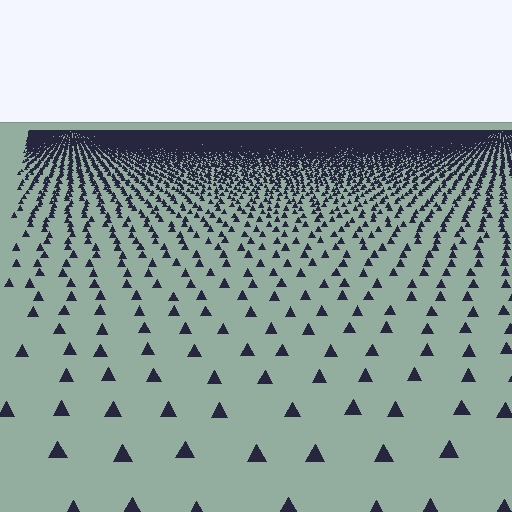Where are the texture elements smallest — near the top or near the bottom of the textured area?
Near the top.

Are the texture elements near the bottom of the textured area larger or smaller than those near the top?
Larger. Near the bottom, elements are closer to the viewer and appear at a bigger on-screen size.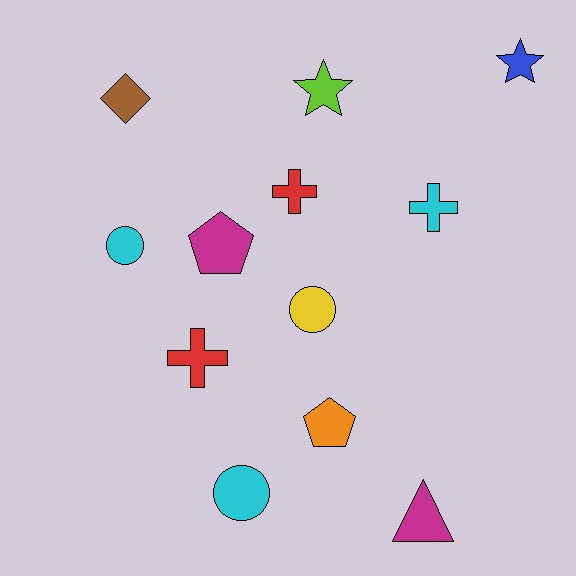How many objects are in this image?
There are 12 objects.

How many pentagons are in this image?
There are 2 pentagons.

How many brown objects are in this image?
There is 1 brown object.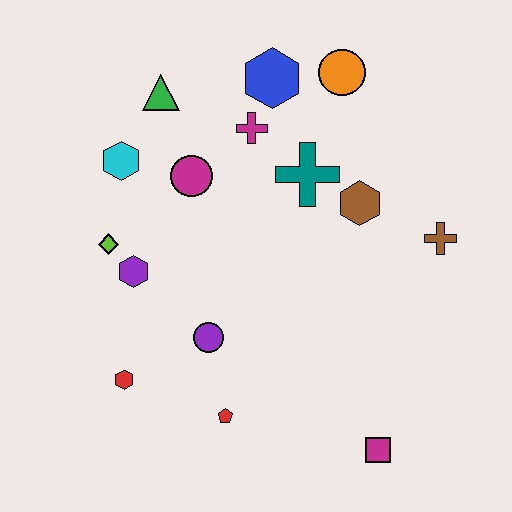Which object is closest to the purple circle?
The red pentagon is closest to the purple circle.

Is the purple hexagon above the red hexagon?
Yes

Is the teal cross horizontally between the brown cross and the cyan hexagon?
Yes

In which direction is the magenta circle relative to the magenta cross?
The magenta circle is to the left of the magenta cross.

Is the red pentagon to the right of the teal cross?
No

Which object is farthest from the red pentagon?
The orange circle is farthest from the red pentagon.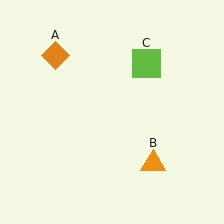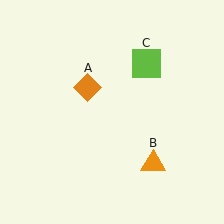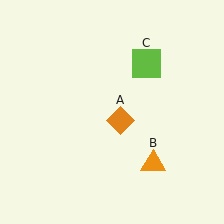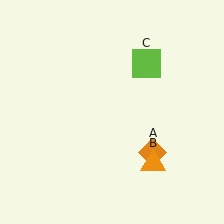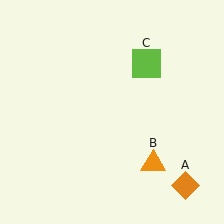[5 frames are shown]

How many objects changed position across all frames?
1 object changed position: orange diamond (object A).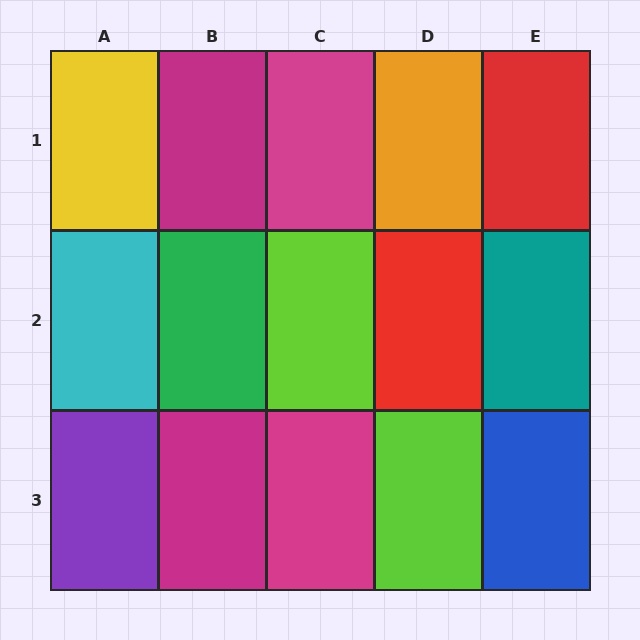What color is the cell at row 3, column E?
Blue.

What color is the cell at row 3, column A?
Purple.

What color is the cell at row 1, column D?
Orange.